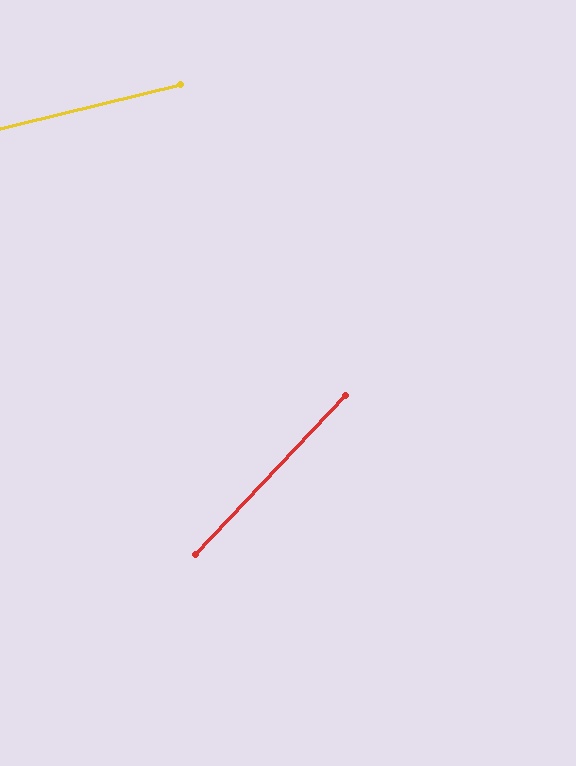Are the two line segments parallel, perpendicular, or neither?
Neither parallel nor perpendicular — they differ by about 33°.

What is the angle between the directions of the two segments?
Approximately 33 degrees.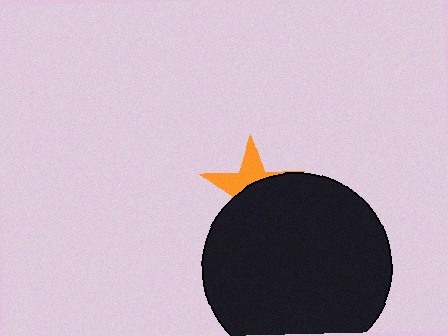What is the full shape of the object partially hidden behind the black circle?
The partially hidden object is an orange star.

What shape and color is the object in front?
The object in front is a black circle.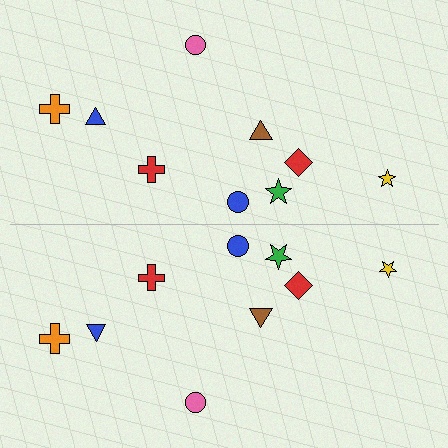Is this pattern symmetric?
Yes, this pattern has bilateral (reflection) symmetry.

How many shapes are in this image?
There are 18 shapes in this image.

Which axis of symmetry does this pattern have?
The pattern has a horizontal axis of symmetry running through the center of the image.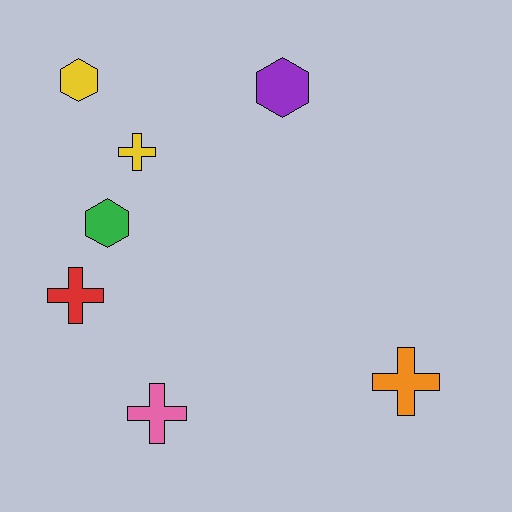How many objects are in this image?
There are 7 objects.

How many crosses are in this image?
There are 4 crosses.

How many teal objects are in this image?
There are no teal objects.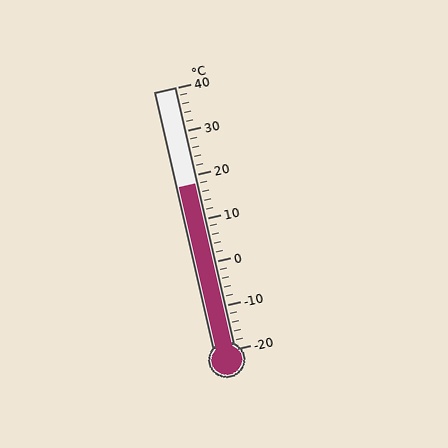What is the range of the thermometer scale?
The thermometer scale ranges from -20°C to 40°C.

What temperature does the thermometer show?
The thermometer shows approximately 18°C.